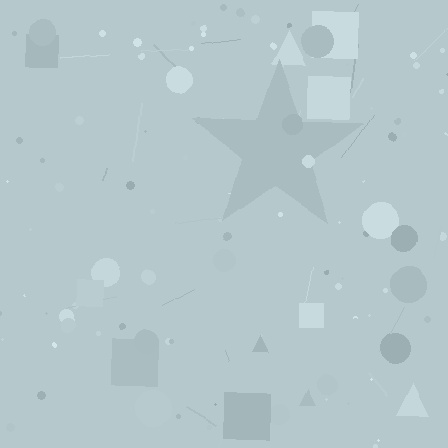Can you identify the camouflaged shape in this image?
The camouflaged shape is a star.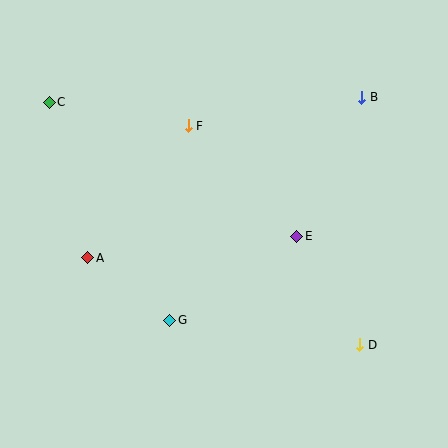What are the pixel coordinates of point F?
Point F is at (188, 126).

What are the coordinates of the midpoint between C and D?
The midpoint between C and D is at (204, 223).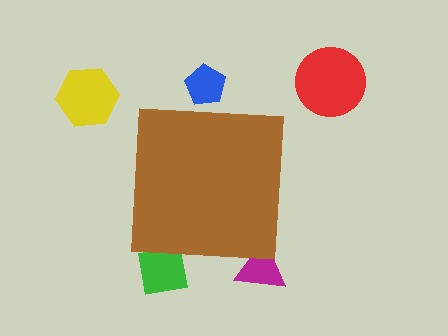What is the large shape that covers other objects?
A brown square.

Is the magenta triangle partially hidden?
Yes, the magenta triangle is partially hidden behind the brown square.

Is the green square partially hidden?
Yes, the green square is partially hidden behind the brown square.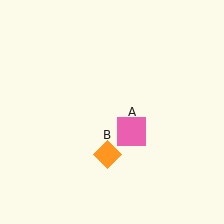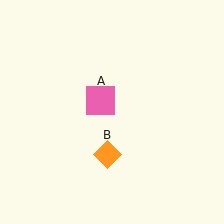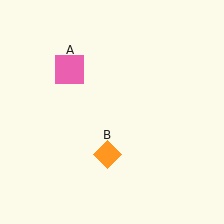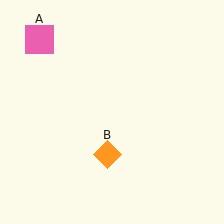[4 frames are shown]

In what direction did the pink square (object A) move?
The pink square (object A) moved up and to the left.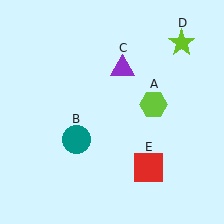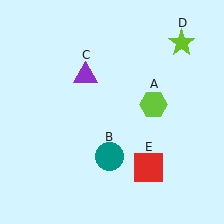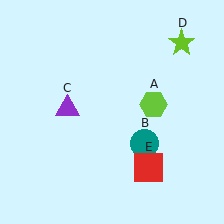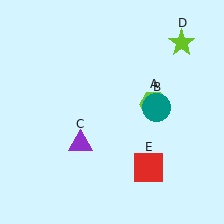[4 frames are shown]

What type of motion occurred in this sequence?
The teal circle (object B), purple triangle (object C) rotated counterclockwise around the center of the scene.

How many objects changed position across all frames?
2 objects changed position: teal circle (object B), purple triangle (object C).